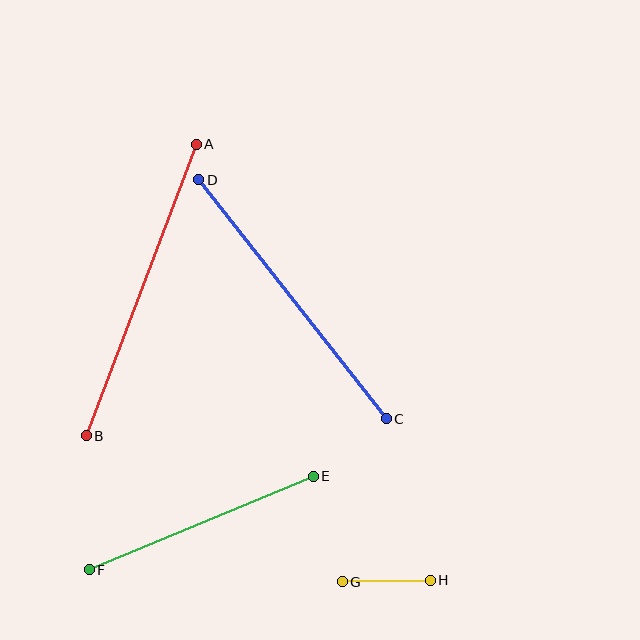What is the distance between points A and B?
The distance is approximately 312 pixels.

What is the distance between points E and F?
The distance is approximately 243 pixels.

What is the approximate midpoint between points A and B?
The midpoint is at approximately (141, 290) pixels.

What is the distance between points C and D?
The distance is approximately 304 pixels.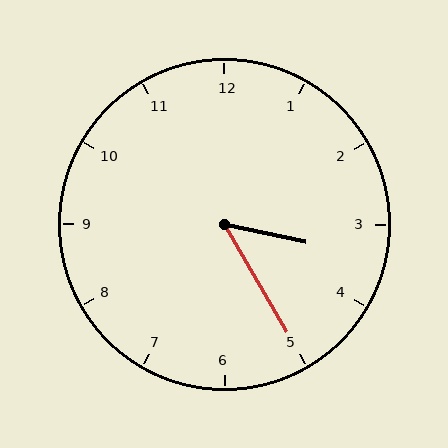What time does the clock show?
3:25.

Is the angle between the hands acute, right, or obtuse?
It is acute.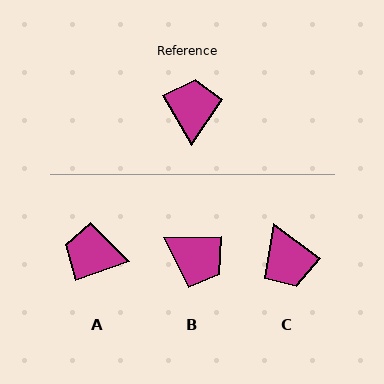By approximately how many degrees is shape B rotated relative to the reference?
Approximately 120 degrees clockwise.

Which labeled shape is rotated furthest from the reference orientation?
C, about 157 degrees away.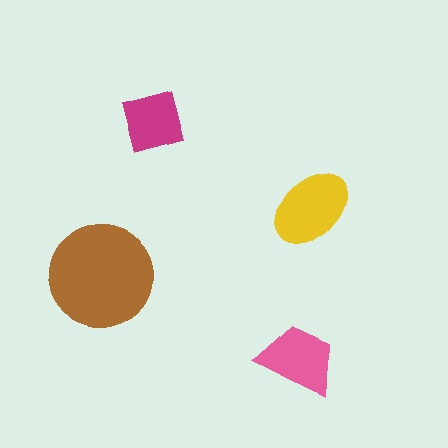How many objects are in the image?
There are 4 objects in the image.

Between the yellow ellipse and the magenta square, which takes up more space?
The yellow ellipse.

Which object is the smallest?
The magenta square.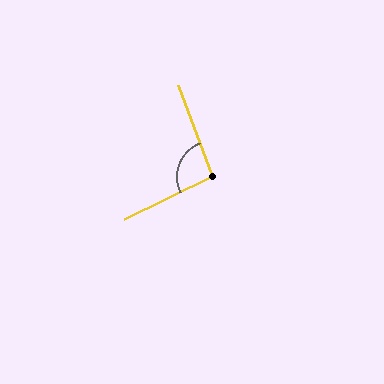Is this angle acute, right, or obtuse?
It is obtuse.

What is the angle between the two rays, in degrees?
Approximately 95 degrees.